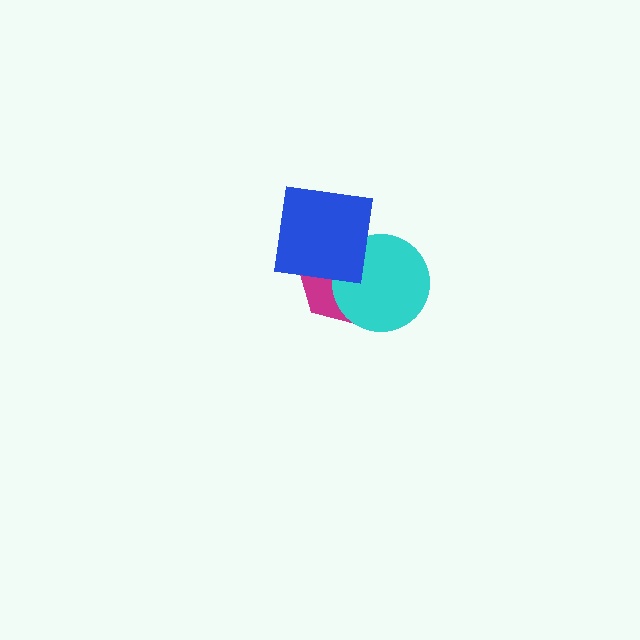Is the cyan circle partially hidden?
Yes, it is partially covered by another shape.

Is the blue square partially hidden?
No, no other shape covers it.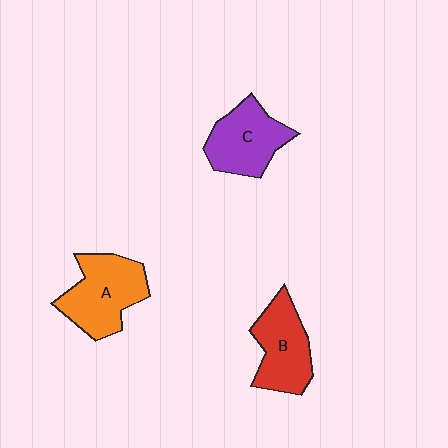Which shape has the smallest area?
Shape B (red).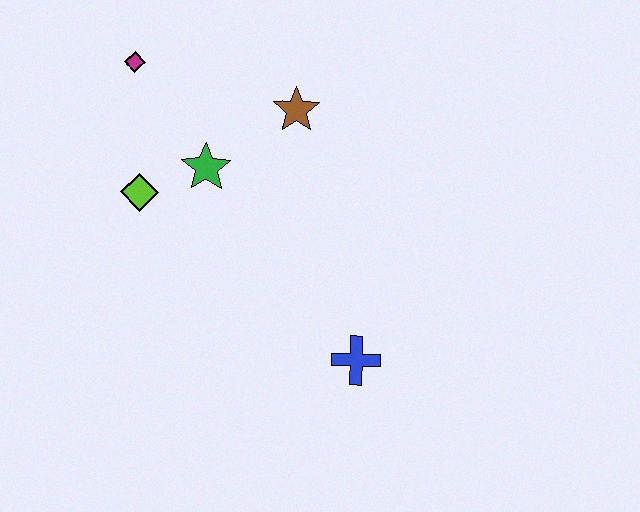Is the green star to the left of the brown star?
Yes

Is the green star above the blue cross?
Yes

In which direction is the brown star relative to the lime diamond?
The brown star is to the right of the lime diamond.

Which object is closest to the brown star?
The green star is closest to the brown star.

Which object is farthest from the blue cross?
The magenta diamond is farthest from the blue cross.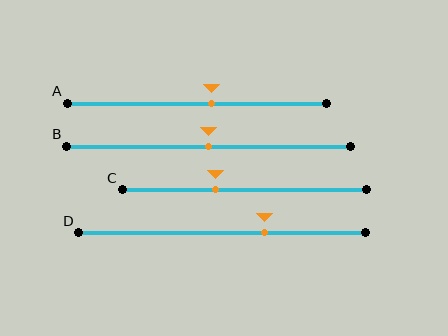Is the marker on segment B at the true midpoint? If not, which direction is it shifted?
Yes, the marker on segment B is at the true midpoint.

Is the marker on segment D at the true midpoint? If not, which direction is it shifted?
No, the marker on segment D is shifted to the right by about 15% of the segment length.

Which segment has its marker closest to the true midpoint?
Segment B has its marker closest to the true midpoint.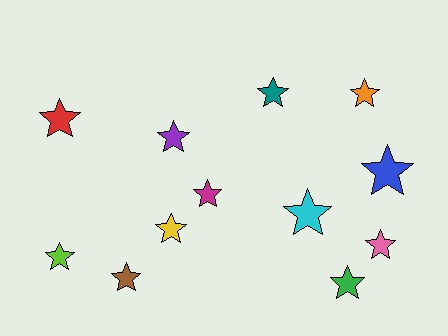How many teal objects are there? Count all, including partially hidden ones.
There is 1 teal object.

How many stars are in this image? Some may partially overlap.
There are 12 stars.